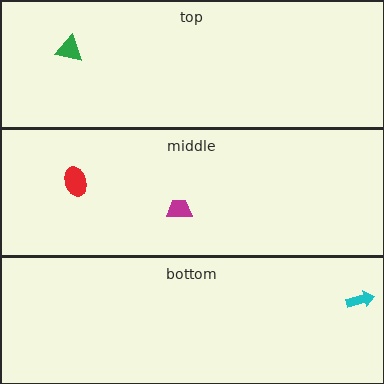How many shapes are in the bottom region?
1.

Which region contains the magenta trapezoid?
The middle region.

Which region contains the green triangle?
The top region.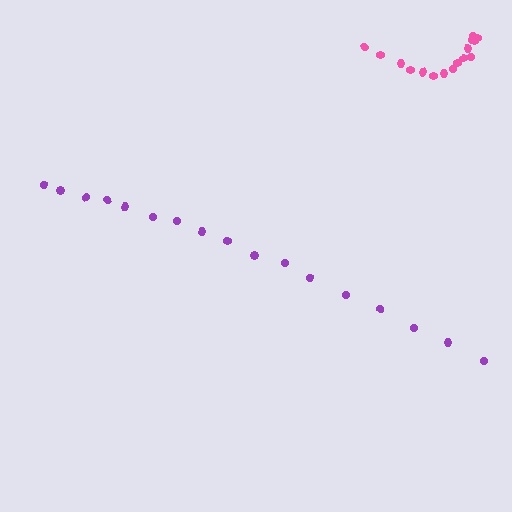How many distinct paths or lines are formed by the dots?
There are 2 distinct paths.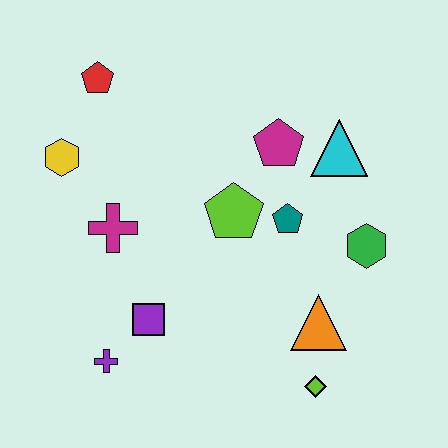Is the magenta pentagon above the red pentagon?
No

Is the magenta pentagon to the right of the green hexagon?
No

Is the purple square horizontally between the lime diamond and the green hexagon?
No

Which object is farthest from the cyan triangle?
The purple cross is farthest from the cyan triangle.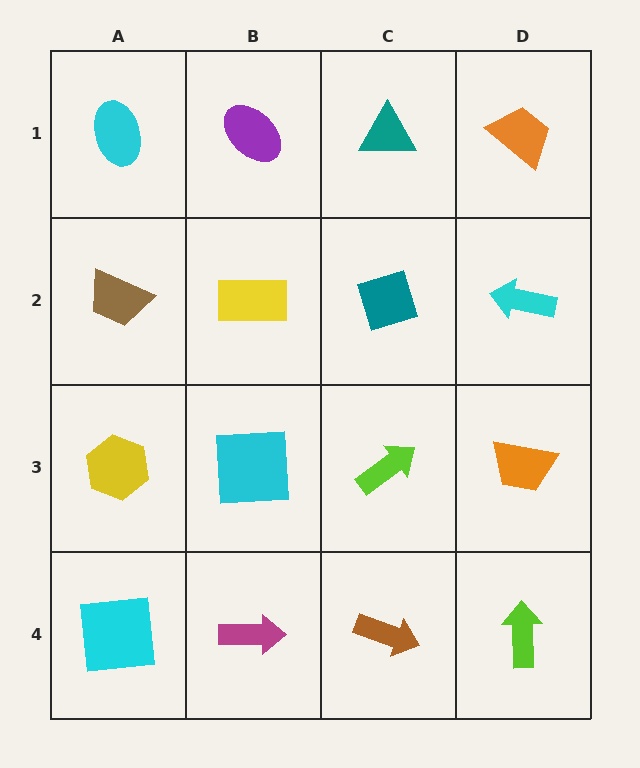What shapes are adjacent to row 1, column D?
A cyan arrow (row 2, column D), a teal triangle (row 1, column C).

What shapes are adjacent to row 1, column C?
A teal diamond (row 2, column C), a purple ellipse (row 1, column B), an orange trapezoid (row 1, column D).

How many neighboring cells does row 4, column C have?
3.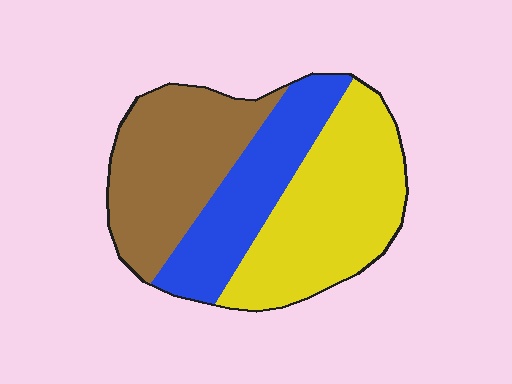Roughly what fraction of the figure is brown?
Brown covers 34% of the figure.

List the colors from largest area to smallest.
From largest to smallest: yellow, brown, blue.